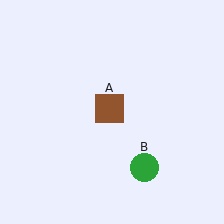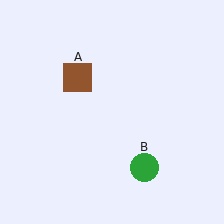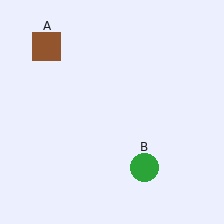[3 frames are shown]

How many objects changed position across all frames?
1 object changed position: brown square (object A).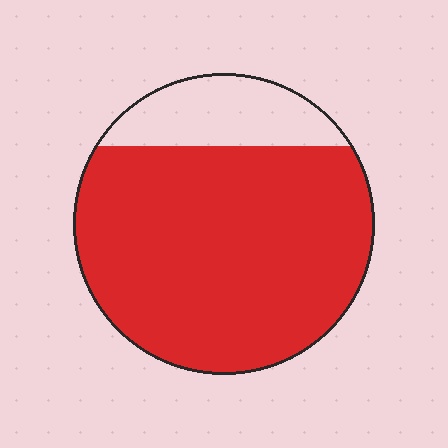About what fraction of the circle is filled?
About four fifths (4/5).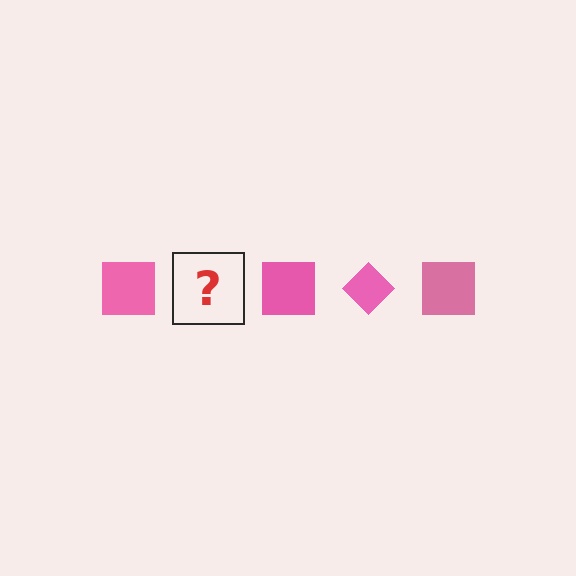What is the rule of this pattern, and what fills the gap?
The rule is that the pattern cycles through square, diamond shapes in pink. The gap should be filled with a pink diamond.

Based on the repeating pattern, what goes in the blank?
The blank should be a pink diamond.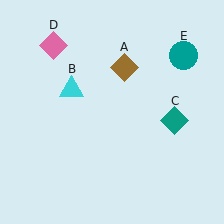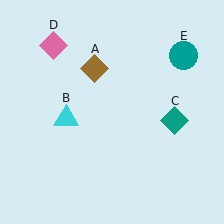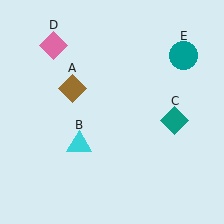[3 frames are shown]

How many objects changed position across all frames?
2 objects changed position: brown diamond (object A), cyan triangle (object B).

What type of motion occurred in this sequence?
The brown diamond (object A), cyan triangle (object B) rotated counterclockwise around the center of the scene.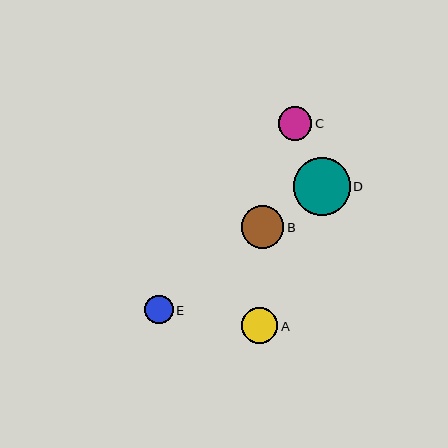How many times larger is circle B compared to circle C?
Circle B is approximately 1.3 times the size of circle C.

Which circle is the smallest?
Circle E is the smallest with a size of approximately 28 pixels.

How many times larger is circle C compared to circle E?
Circle C is approximately 1.2 times the size of circle E.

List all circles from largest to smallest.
From largest to smallest: D, B, A, C, E.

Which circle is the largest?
Circle D is the largest with a size of approximately 57 pixels.